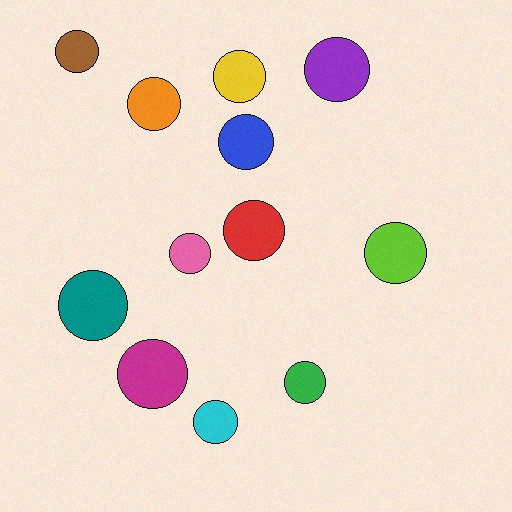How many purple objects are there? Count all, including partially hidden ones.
There is 1 purple object.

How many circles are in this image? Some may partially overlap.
There are 12 circles.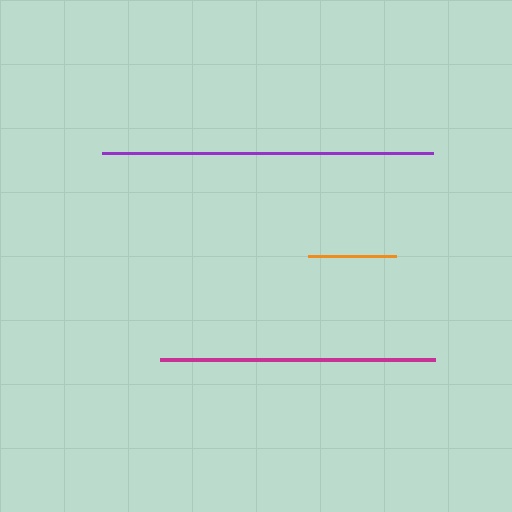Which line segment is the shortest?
The orange line is the shortest at approximately 88 pixels.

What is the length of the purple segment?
The purple segment is approximately 331 pixels long.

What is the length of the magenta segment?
The magenta segment is approximately 275 pixels long.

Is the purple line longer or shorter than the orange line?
The purple line is longer than the orange line.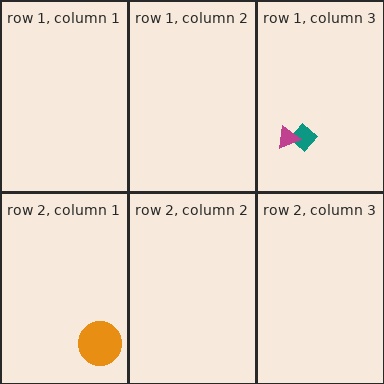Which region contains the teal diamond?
The row 1, column 3 region.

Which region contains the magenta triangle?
The row 1, column 3 region.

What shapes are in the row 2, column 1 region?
The orange circle.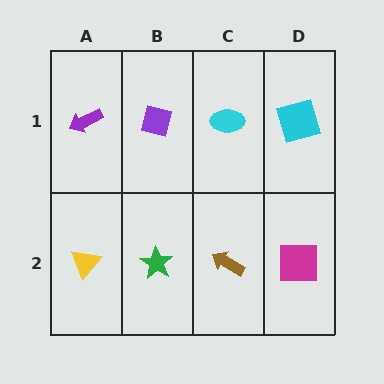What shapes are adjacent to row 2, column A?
A purple arrow (row 1, column A), a green star (row 2, column B).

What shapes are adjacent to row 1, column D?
A magenta square (row 2, column D), a cyan ellipse (row 1, column C).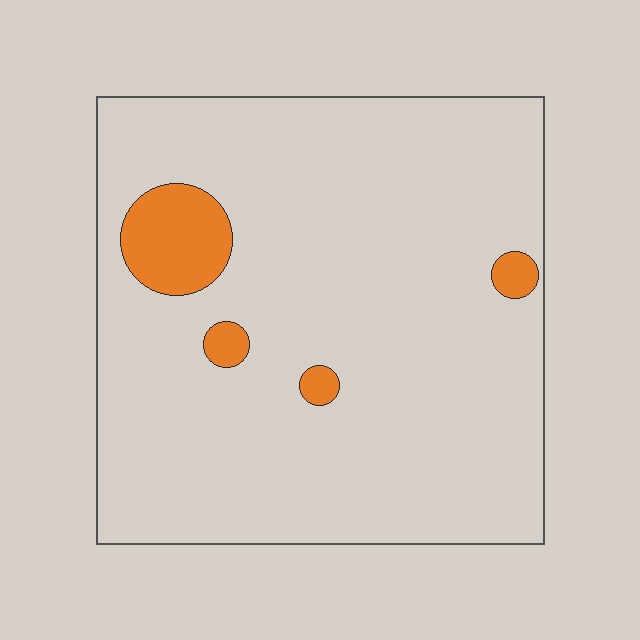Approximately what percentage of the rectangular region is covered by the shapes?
Approximately 5%.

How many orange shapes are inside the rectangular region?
4.